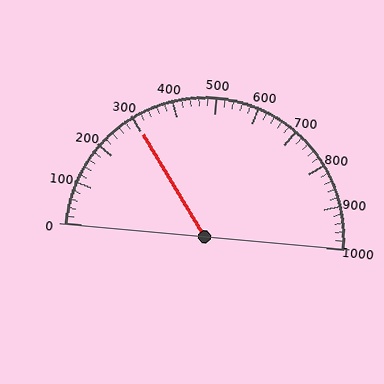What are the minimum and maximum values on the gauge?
The gauge ranges from 0 to 1000.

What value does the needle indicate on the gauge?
The needle indicates approximately 300.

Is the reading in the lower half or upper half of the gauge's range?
The reading is in the lower half of the range (0 to 1000).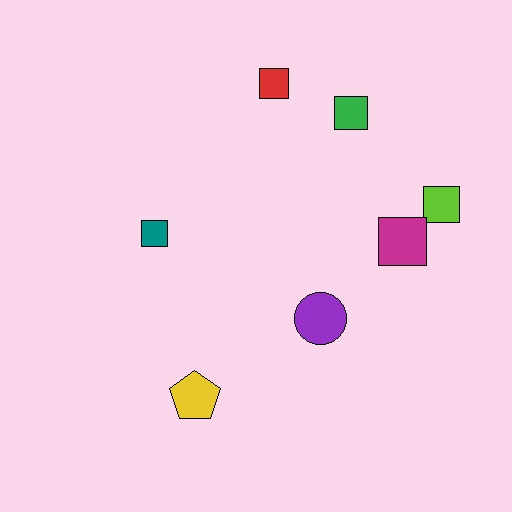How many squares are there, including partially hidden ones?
There are 5 squares.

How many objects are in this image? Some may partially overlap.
There are 7 objects.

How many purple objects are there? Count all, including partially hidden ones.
There is 1 purple object.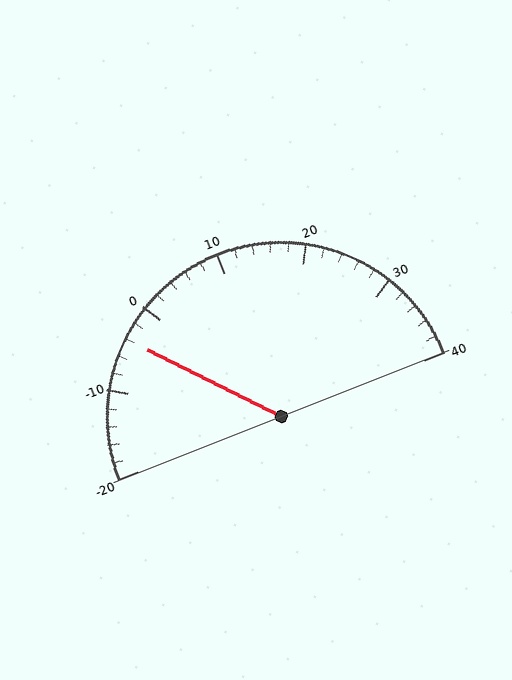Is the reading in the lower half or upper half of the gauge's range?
The reading is in the lower half of the range (-20 to 40).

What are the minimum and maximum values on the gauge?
The gauge ranges from -20 to 40.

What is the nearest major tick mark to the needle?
The nearest major tick mark is 0.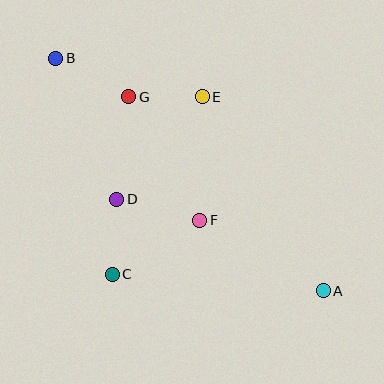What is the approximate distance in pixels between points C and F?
The distance between C and F is approximately 103 pixels.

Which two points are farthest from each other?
Points A and B are farthest from each other.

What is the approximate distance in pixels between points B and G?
The distance between B and G is approximately 82 pixels.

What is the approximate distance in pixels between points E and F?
The distance between E and F is approximately 124 pixels.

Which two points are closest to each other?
Points E and G are closest to each other.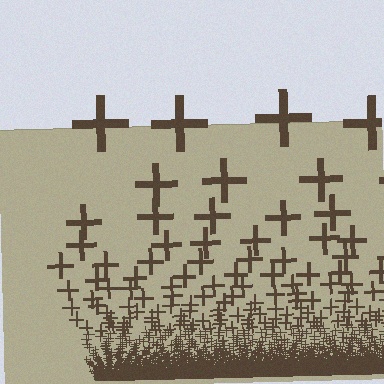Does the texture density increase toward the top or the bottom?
Density increases toward the bottom.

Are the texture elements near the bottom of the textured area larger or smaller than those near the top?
Smaller. The gradient is inverted — elements near the bottom are smaller and denser.